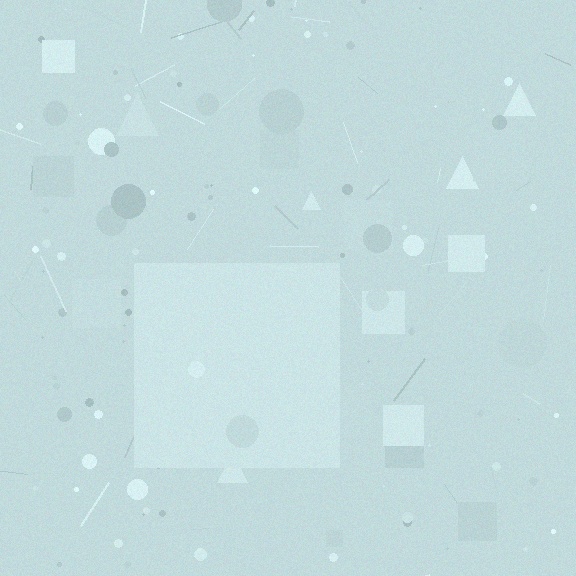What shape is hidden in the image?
A square is hidden in the image.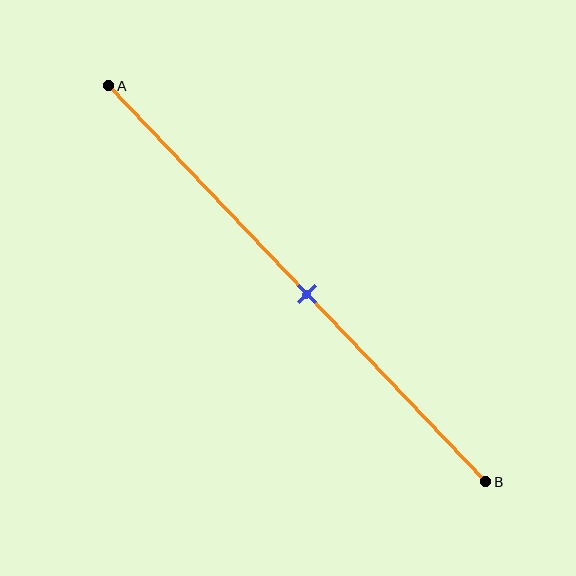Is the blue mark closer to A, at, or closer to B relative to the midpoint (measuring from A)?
The blue mark is approximately at the midpoint of segment AB.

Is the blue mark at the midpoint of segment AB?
Yes, the mark is approximately at the midpoint.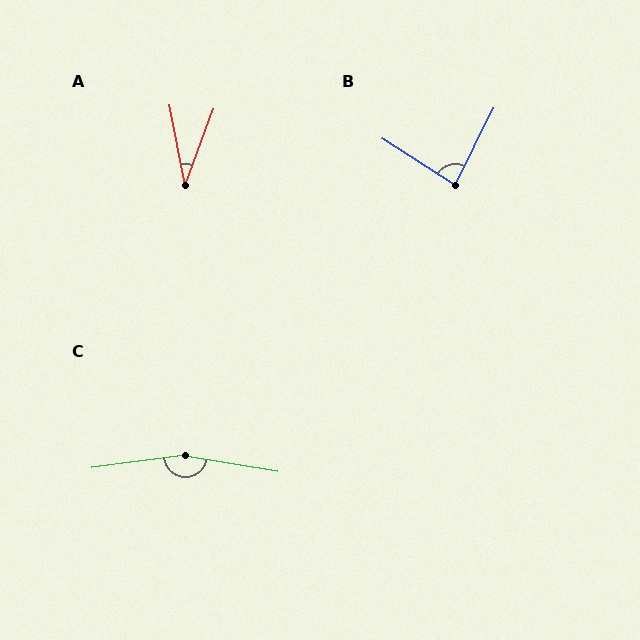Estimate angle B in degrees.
Approximately 83 degrees.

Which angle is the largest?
C, at approximately 163 degrees.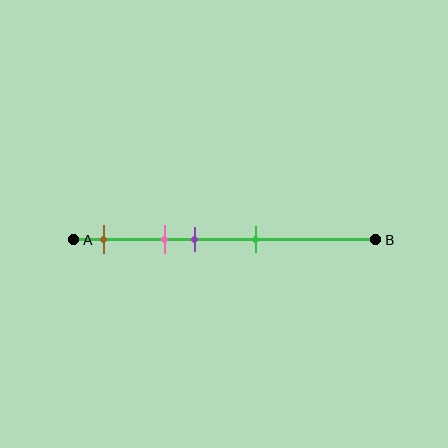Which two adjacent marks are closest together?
The pink and purple marks are the closest adjacent pair.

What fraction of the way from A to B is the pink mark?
The pink mark is approximately 30% (0.3) of the way from A to B.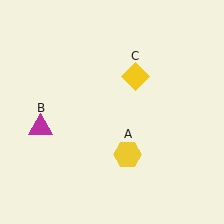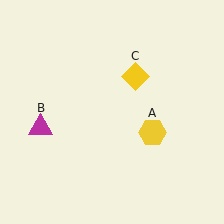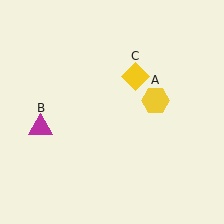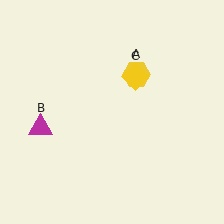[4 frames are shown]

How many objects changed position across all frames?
1 object changed position: yellow hexagon (object A).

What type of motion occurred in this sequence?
The yellow hexagon (object A) rotated counterclockwise around the center of the scene.